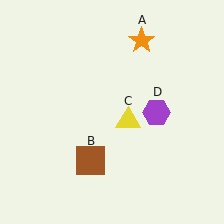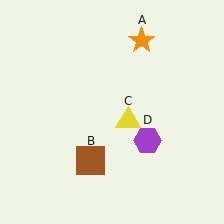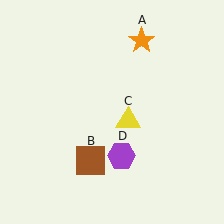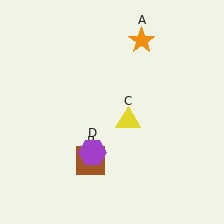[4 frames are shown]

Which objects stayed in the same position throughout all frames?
Orange star (object A) and brown square (object B) and yellow triangle (object C) remained stationary.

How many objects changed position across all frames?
1 object changed position: purple hexagon (object D).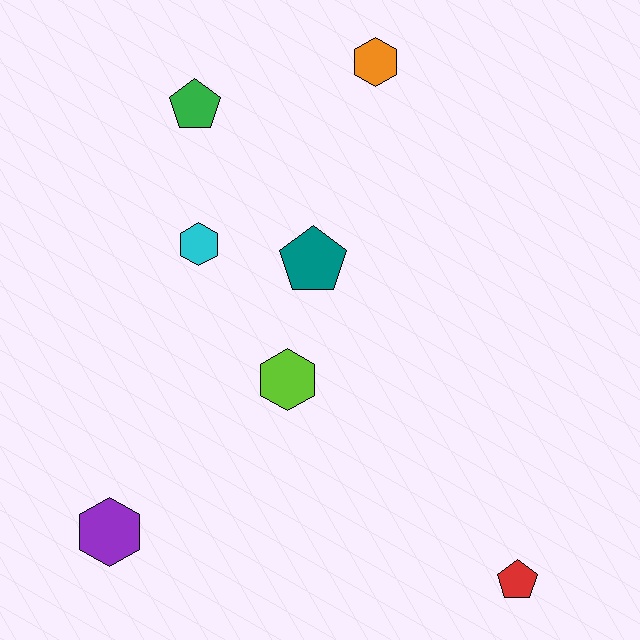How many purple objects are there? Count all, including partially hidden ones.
There is 1 purple object.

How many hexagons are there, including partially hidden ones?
There are 4 hexagons.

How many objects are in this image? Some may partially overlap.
There are 7 objects.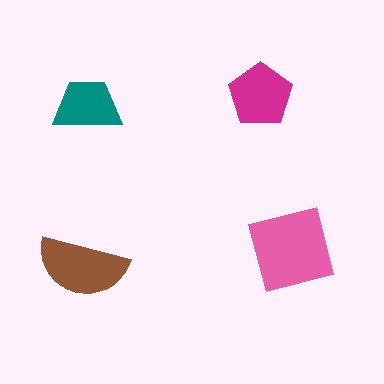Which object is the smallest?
The teal trapezoid.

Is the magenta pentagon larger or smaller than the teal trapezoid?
Larger.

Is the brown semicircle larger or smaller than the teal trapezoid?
Larger.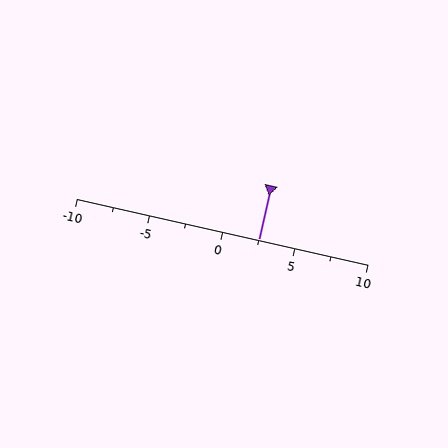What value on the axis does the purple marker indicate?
The marker indicates approximately 2.5.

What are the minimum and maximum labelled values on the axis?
The axis runs from -10 to 10.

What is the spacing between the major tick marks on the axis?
The major ticks are spaced 5 apart.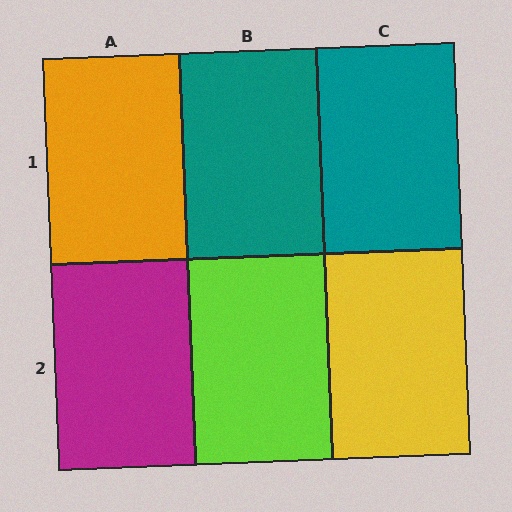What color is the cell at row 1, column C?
Teal.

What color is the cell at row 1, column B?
Teal.